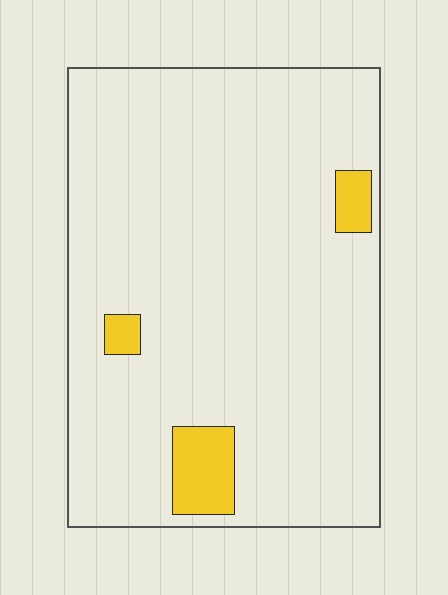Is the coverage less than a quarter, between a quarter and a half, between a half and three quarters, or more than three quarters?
Less than a quarter.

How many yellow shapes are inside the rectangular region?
3.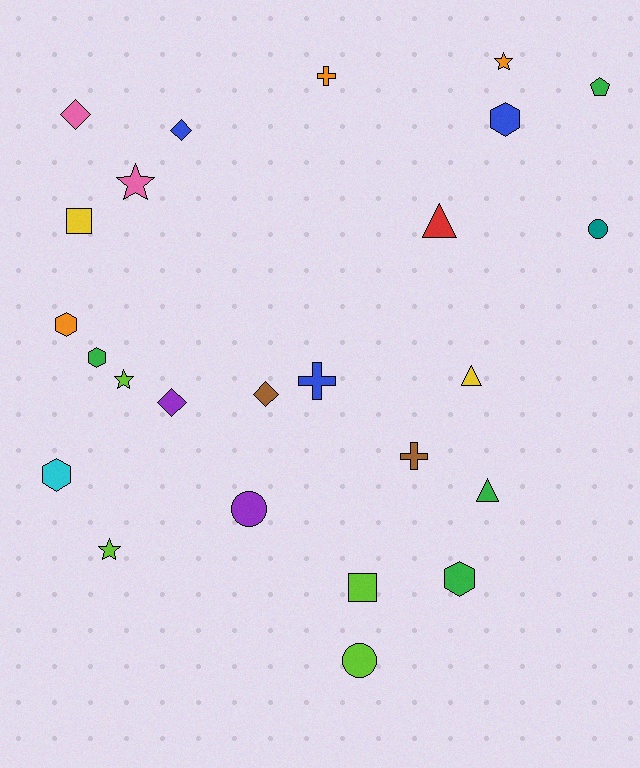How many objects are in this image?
There are 25 objects.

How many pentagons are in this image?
There is 1 pentagon.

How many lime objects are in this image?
There are 4 lime objects.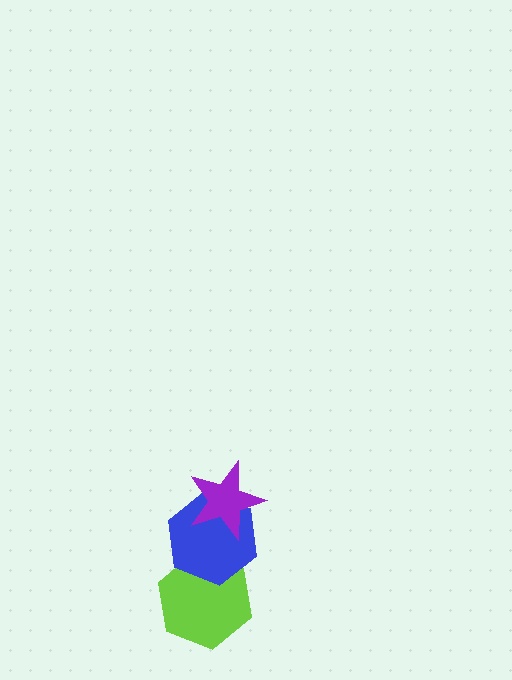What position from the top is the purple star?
The purple star is 1st from the top.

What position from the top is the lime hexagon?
The lime hexagon is 3rd from the top.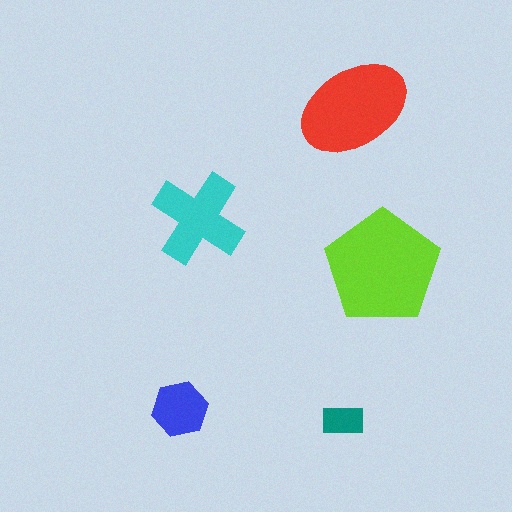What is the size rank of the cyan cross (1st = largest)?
3rd.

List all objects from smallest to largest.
The teal rectangle, the blue hexagon, the cyan cross, the red ellipse, the lime pentagon.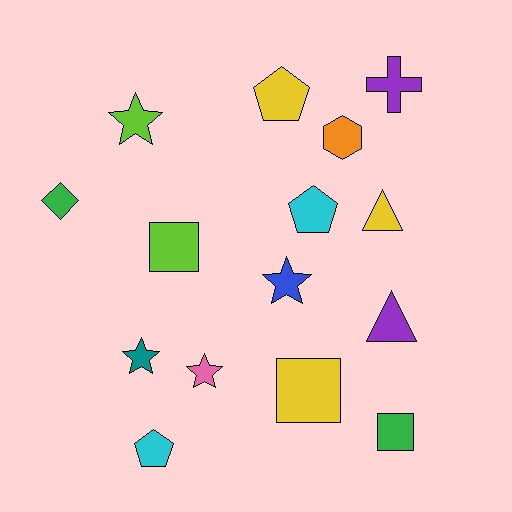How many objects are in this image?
There are 15 objects.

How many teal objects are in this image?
There is 1 teal object.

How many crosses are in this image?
There is 1 cross.